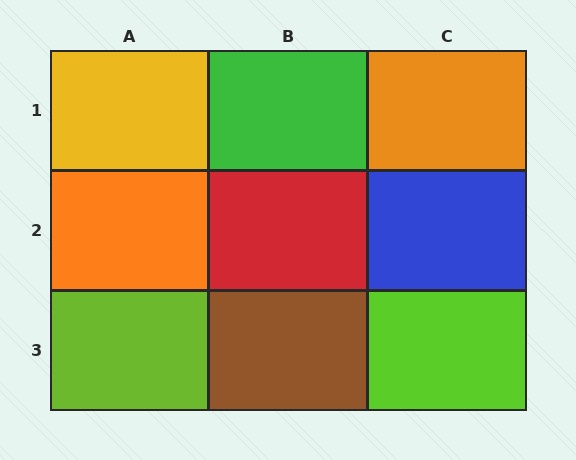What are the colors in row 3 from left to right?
Lime, brown, lime.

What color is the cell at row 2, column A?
Orange.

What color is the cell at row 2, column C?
Blue.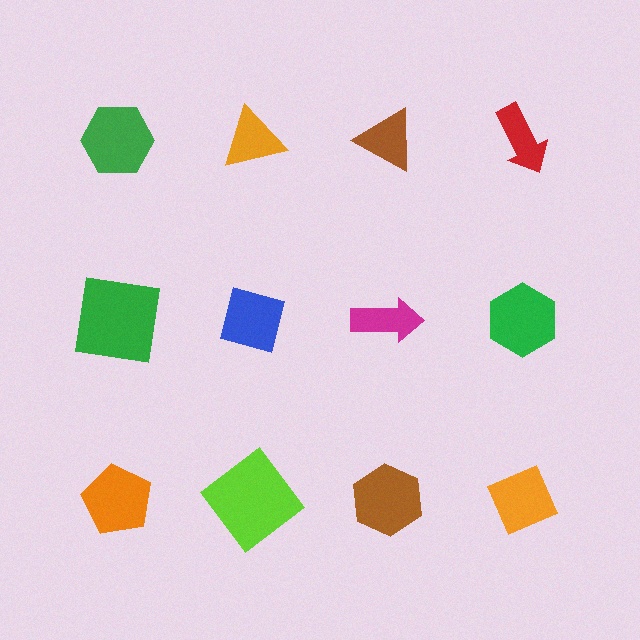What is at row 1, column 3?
A brown triangle.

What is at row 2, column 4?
A green hexagon.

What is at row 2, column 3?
A magenta arrow.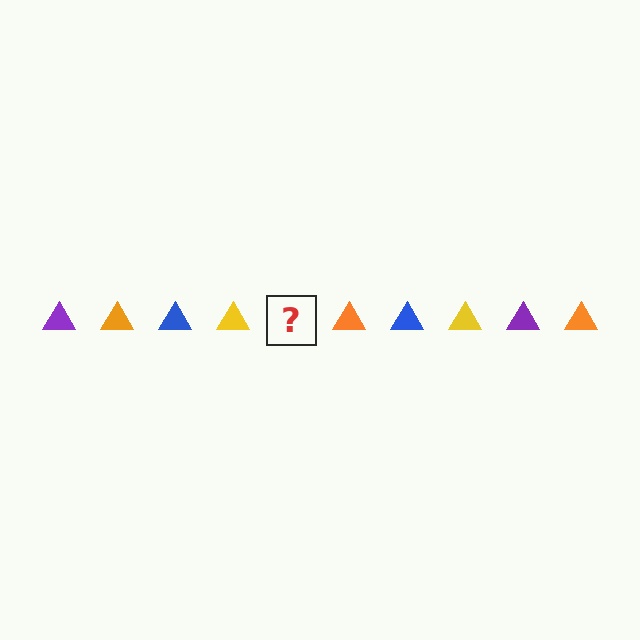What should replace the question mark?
The question mark should be replaced with a purple triangle.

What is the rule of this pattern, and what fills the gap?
The rule is that the pattern cycles through purple, orange, blue, yellow triangles. The gap should be filled with a purple triangle.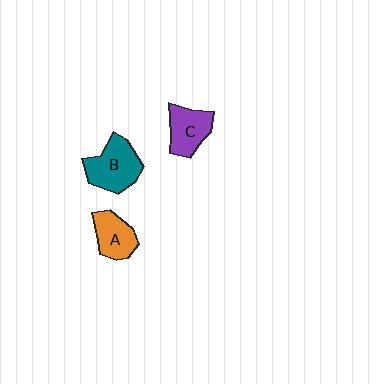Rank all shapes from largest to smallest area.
From largest to smallest: B (teal), C (purple), A (orange).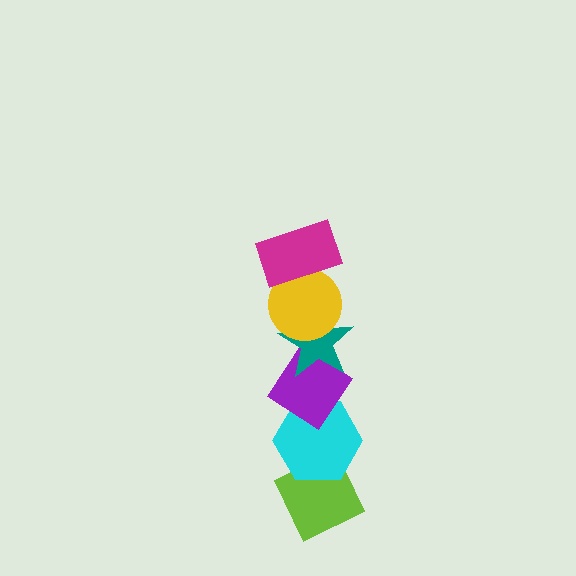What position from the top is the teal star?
The teal star is 3rd from the top.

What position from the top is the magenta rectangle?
The magenta rectangle is 1st from the top.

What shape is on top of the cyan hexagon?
The purple diamond is on top of the cyan hexagon.